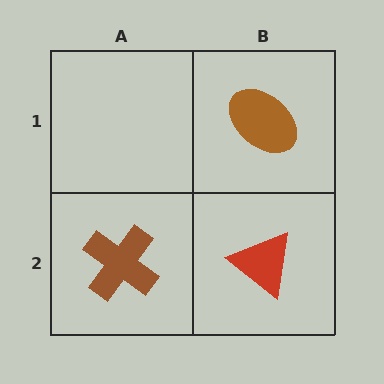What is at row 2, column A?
A brown cross.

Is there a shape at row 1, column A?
No, that cell is empty.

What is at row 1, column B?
A brown ellipse.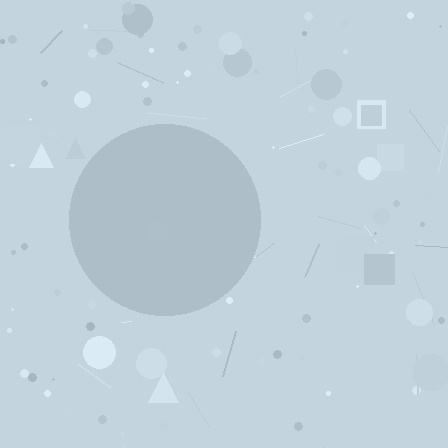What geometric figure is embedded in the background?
A circle is embedded in the background.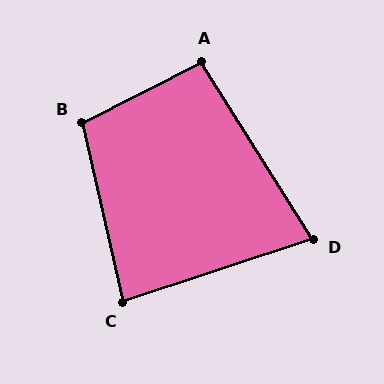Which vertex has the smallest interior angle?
D, at approximately 76 degrees.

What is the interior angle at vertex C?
Approximately 85 degrees (acute).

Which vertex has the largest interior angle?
B, at approximately 104 degrees.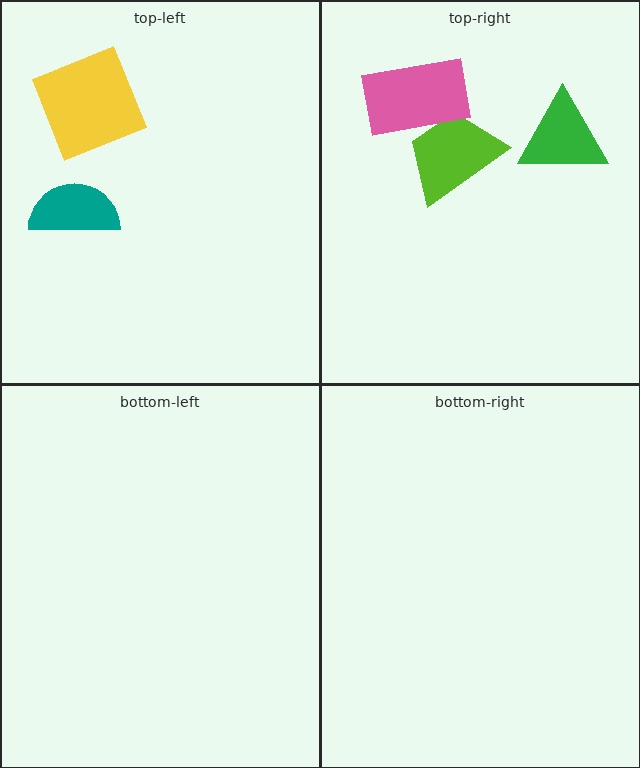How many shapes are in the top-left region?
2.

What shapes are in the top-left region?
The yellow square, the teal semicircle.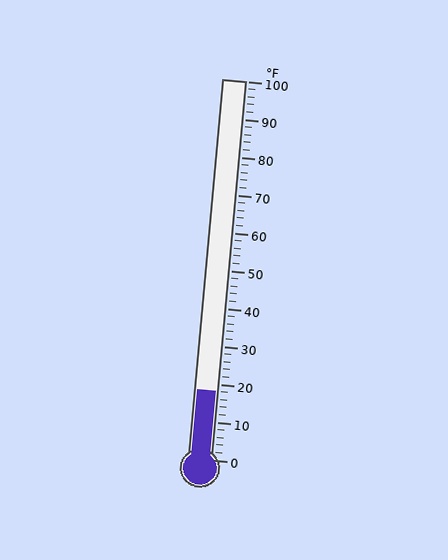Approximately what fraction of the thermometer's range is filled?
The thermometer is filled to approximately 20% of its range.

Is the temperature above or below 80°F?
The temperature is below 80°F.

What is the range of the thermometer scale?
The thermometer scale ranges from 0°F to 100°F.